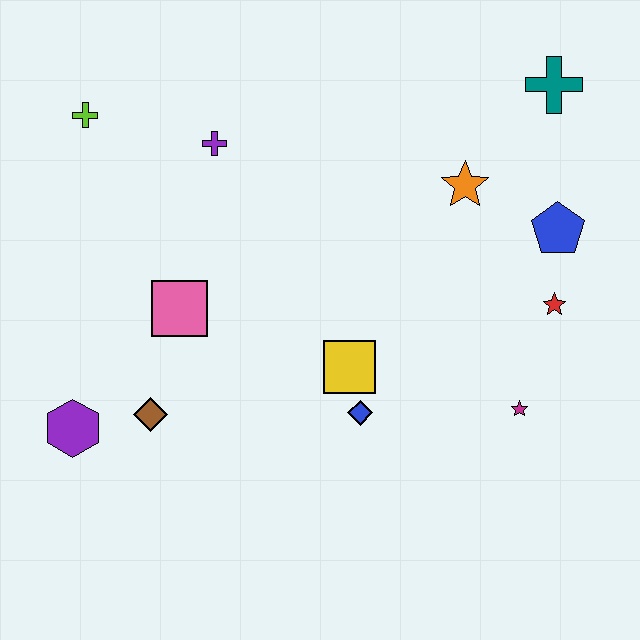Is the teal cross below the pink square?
No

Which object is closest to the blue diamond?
The yellow square is closest to the blue diamond.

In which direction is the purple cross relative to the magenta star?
The purple cross is to the left of the magenta star.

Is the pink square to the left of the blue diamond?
Yes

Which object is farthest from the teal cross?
The purple hexagon is farthest from the teal cross.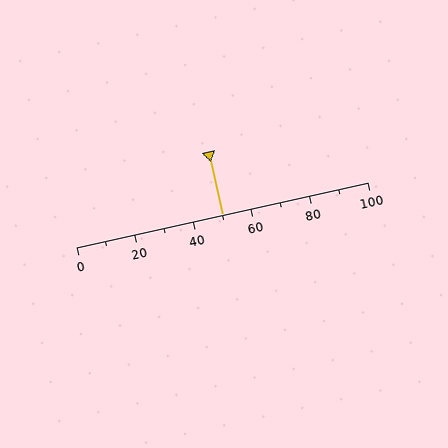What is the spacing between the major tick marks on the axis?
The major ticks are spaced 20 apart.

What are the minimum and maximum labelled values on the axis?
The axis runs from 0 to 100.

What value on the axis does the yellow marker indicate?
The marker indicates approximately 50.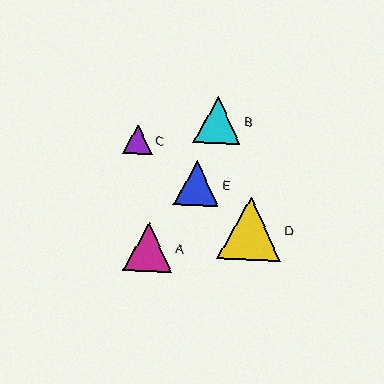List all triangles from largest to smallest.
From largest to smallest: D, A, B, E, C.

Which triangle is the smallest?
Triangle C is the smallest with a size of approximately 30 pixels.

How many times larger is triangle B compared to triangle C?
Triangle B is approximately 1.6 times the size of triangle C.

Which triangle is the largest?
Triangle D is the largest with a size of approximately 63 pixels.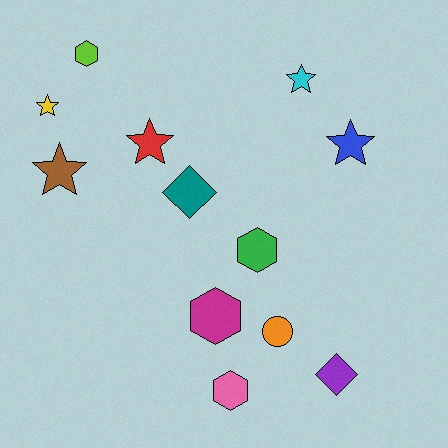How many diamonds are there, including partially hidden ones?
There are 2 diamonds.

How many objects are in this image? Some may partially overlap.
There are 12 objects.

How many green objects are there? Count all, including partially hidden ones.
There is 1 green object.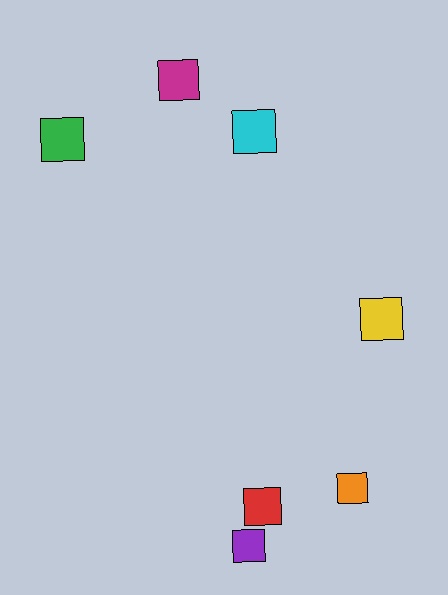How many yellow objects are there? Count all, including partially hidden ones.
There is 1 yellow object.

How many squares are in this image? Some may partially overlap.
There are 7 squares.